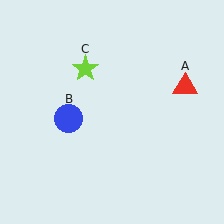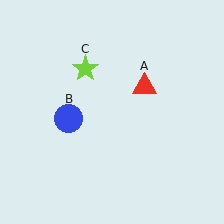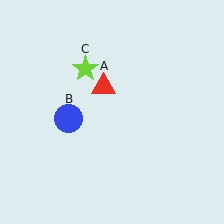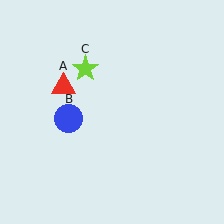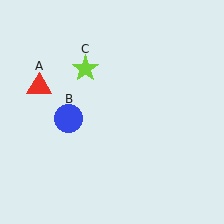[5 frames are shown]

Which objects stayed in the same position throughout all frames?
Blue circle (object B) and lime star (object C) remained stationary.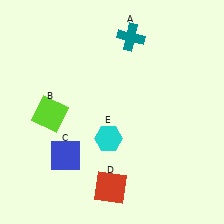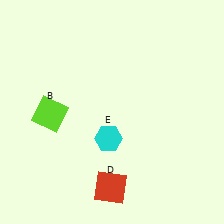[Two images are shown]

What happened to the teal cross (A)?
The teal cross (A) was removed in Image 2. It was in the top-right area of Image 1.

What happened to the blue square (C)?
The blue square (C) was removed in Image 2. It was in the bottom-left area of Image 1.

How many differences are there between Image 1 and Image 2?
There are 2 differences between the two images.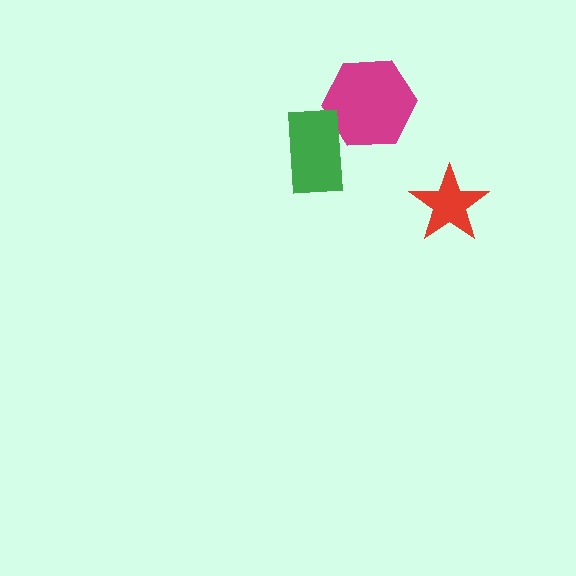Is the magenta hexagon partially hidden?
Yes, it is partially covered by another shape.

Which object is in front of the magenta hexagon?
The green rectangle is in front of the magenta hexagon.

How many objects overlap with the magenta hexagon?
1 object overlaps with the magenta hexagon.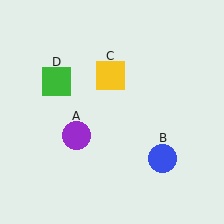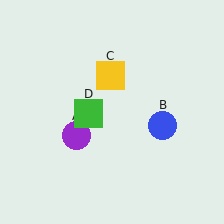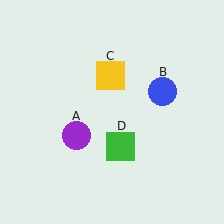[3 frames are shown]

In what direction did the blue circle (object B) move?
The blue circle (object B) moved up.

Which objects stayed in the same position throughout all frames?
Purple circle (object A) and yellow square (object C) remained stationary.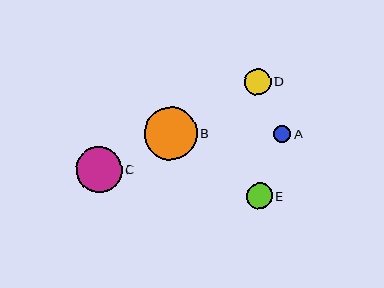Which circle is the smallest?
Circle A is the smallest with a size of approximately 17 pixels.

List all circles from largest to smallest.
From largest to smallest: B, C, D, E, A.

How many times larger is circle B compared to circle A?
Circle B is approximately 3.1 times the size of circle A.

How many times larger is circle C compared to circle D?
Circle C is approximately 1.7 times the size of circle D.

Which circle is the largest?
Circle B is the largest with a size of approximately 53 pixels.